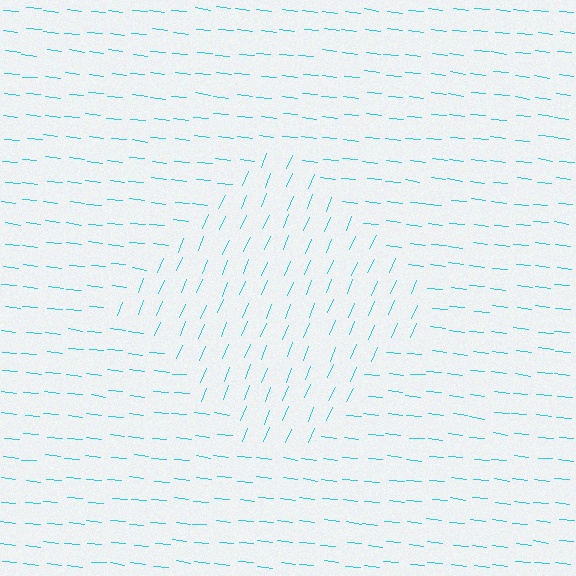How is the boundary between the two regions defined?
The boundary is defined purely by a change in line orientation (approximately 73 degrees difference). All lines are the same color and thickness.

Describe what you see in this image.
The image is filled with small cyan line segments. A diamond region in the image has lines oriented differently from the surrounding lines, creating a visible texture boundary.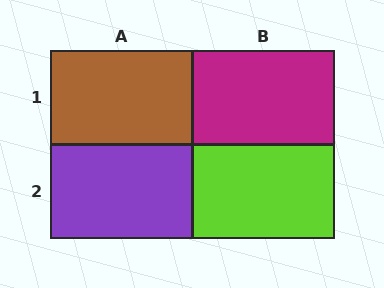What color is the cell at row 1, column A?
Brown.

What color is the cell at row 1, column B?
Magenta.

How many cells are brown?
1 cell is brown.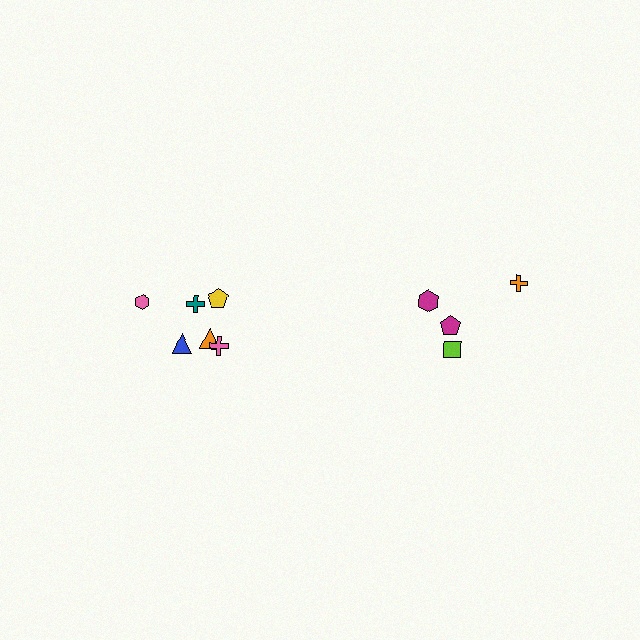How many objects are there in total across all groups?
There are 10 objects.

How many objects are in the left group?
There are 6 objects.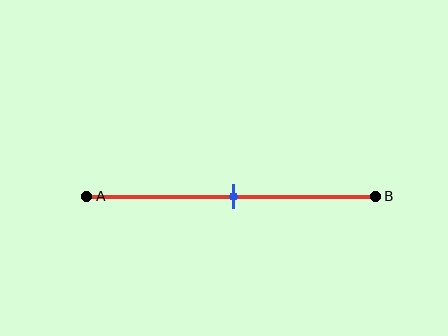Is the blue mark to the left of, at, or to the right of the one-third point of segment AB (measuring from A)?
The blue mark is to the right of the one-third point of segment AB.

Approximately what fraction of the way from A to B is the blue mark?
The blue mark is approximately 50% of the way from A to B.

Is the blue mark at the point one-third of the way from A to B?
No, the mark is at about 50% from A, not at the 33% one-third point.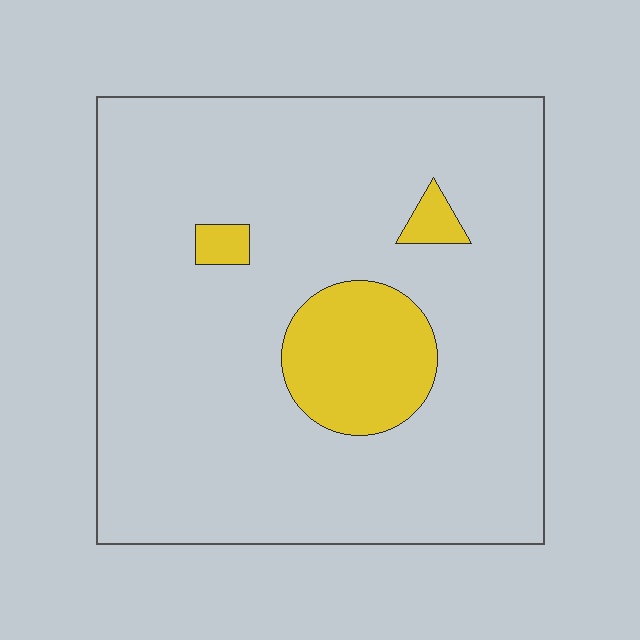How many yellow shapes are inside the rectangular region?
3.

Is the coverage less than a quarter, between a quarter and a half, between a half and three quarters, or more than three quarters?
Less than a quarter.